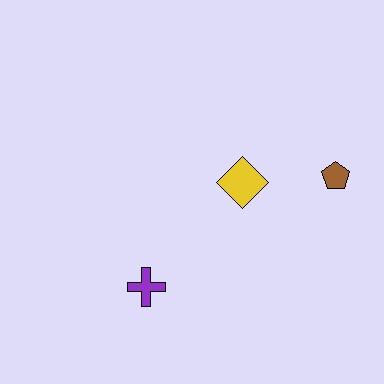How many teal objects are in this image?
There are no teal objects.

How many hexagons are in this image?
There are no hexagons.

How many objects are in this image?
There are 3 objects.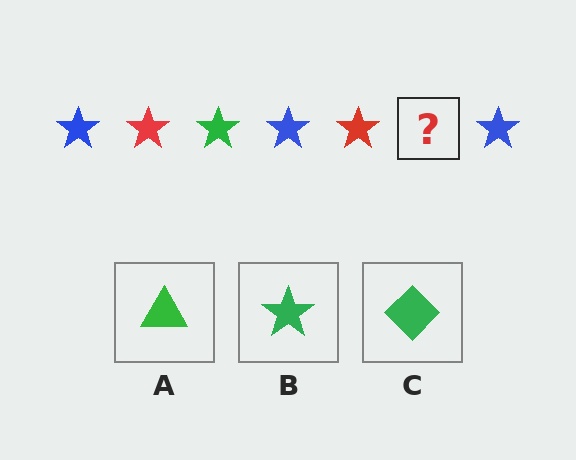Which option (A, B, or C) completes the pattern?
B.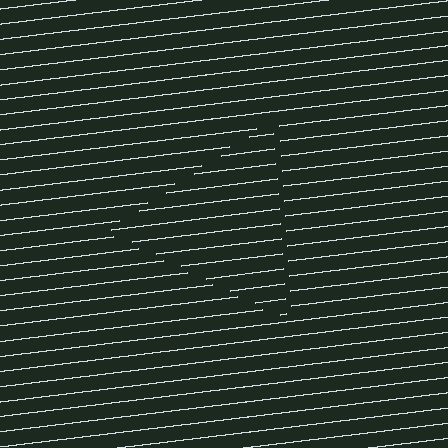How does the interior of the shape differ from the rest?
The interior of the shape contains the same grating, shifted by half a period — the contour is defined by the phase discontinuity where line-ends from the inner and outer gratings abut.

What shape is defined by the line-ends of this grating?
An illusory triangle. The interior of the shape contains the same grating, shifted by half a period — the contour is defined by the phase discontinuity where line-ends from the inner and outer gratings abut.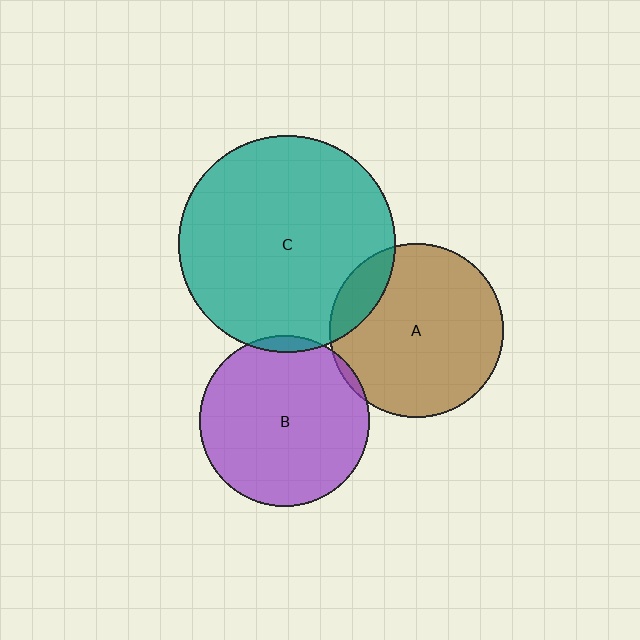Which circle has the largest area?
Circle C (teal).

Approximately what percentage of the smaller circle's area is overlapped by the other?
Approximately 5%.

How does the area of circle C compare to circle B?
Approximately 1.6 times.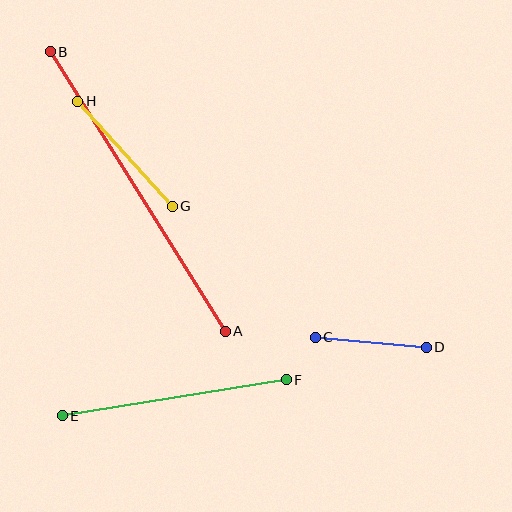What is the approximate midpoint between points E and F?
The midpoint is at approximately (174, 398) pixels.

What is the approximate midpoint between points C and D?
The midpoint is at approximately (371, 342) pixels.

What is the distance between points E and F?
The distance is approximately 227 pixels.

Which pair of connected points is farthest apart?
Points A and B are farthest apart.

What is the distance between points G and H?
The distance is approximately 141 pixels.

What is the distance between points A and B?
The distance is approximately 330 pixels.